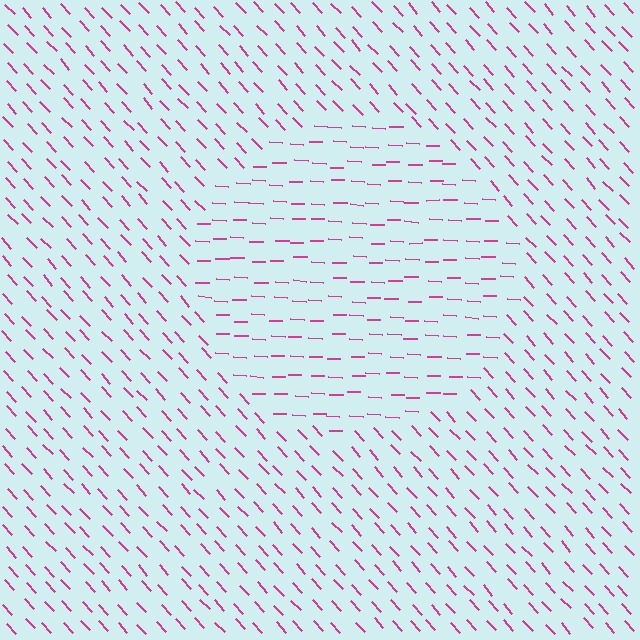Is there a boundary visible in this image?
Yes, there is a texture boundary formed by a change in line orientation.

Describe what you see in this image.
The image is filled with small magenta line segments. A circle region in the image has lines oriented differently from the surrounding lines, creating a visible texture boundary.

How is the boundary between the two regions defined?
The boundary is defined purely by a change in line orientation (approximately 45 degrees difference). All lines are the same color and thickness.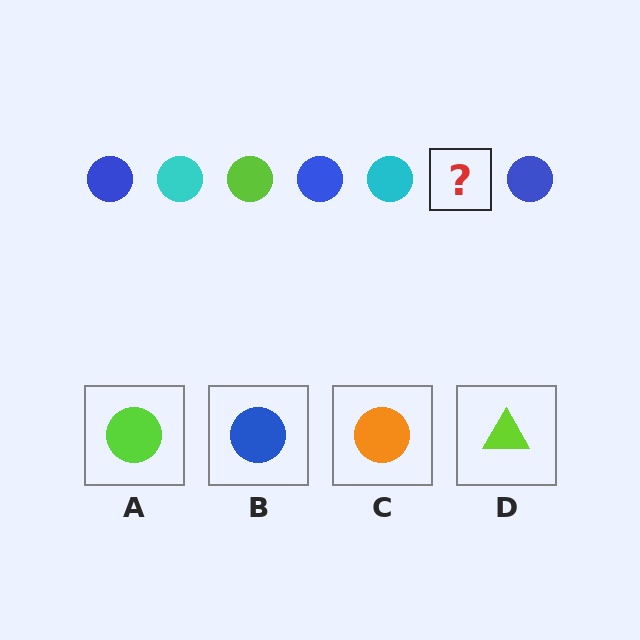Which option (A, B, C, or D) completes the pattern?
A.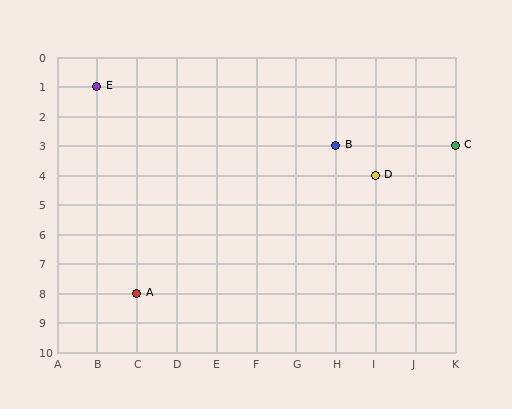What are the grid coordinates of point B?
Point B is at grid coordinates (H, 3).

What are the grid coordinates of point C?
Point C is at grid coordinates (K, 3).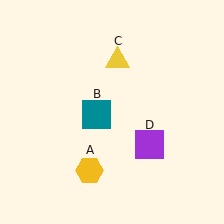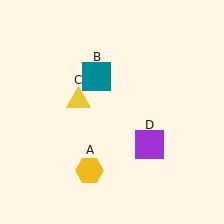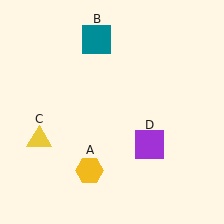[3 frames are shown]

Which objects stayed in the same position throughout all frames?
Yellow hexagon (object A) and purple square (object D) remained stationary.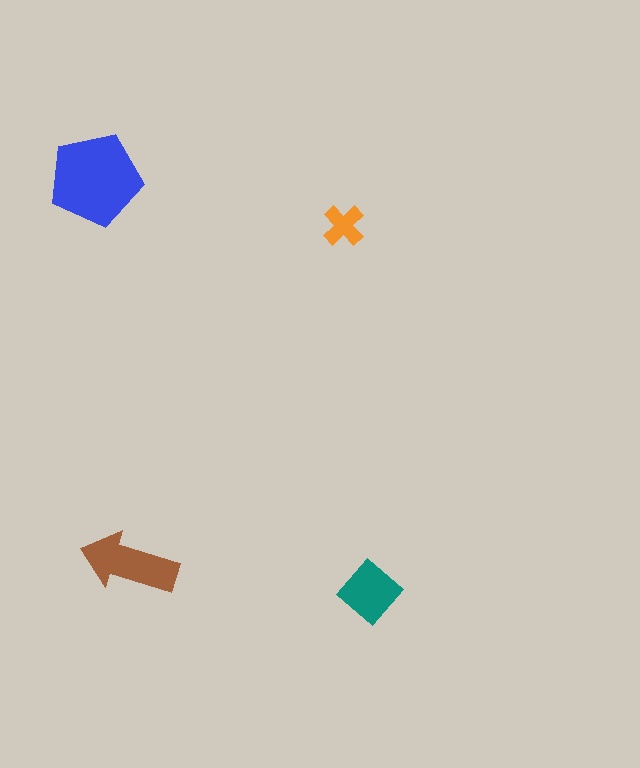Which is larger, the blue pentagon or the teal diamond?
The blue pentagon.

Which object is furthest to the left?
The blue pentagon is leftmost.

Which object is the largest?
The blue pentagon.